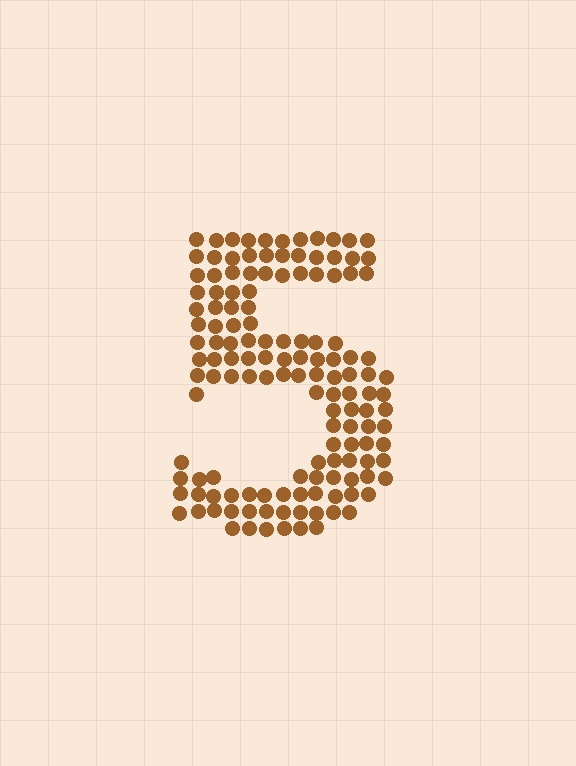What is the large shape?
The large shape is the digit 5.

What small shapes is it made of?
It is made of small circles.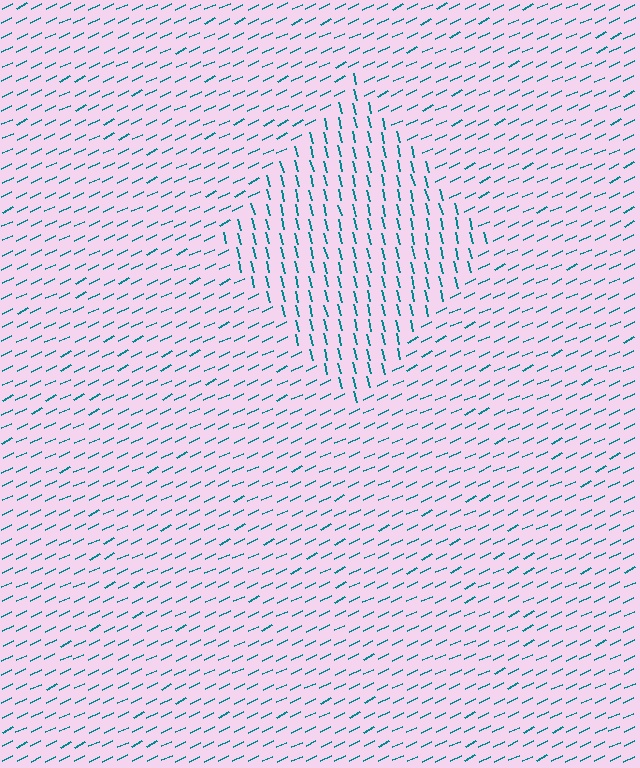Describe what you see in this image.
The image is filled with small teal line segments. A diamond region in the image has lines oriented differently from the surrounding lines, creating a visible texture boundary.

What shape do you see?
I see a diamond.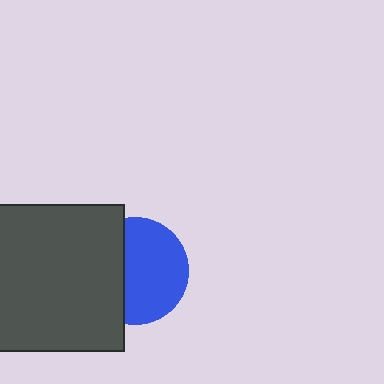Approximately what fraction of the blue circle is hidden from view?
Roughly 39% of the blue circle is hidden behind the dark gray square.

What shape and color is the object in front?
The object in front is a dark gray square.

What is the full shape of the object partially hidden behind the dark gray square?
The partially hidden object is a blue circle.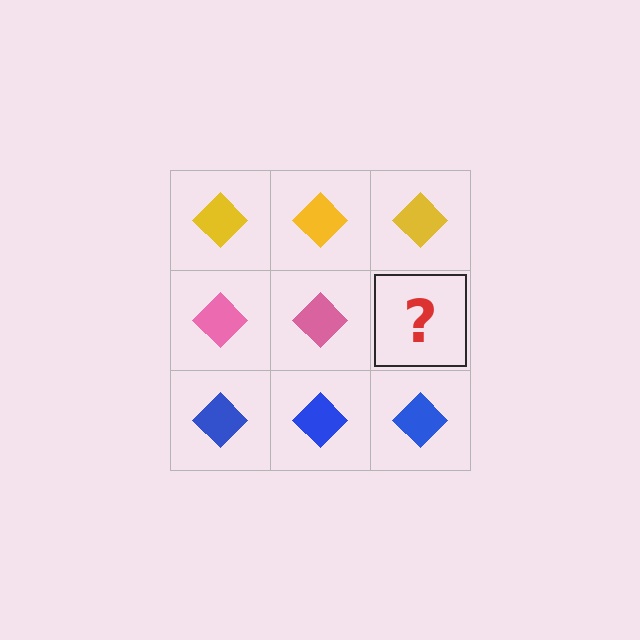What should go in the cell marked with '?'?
The missing cell should contain a pink diamond.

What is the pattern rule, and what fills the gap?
The rule is that each row has a consistent color. The gap should be filled with a pink diamond.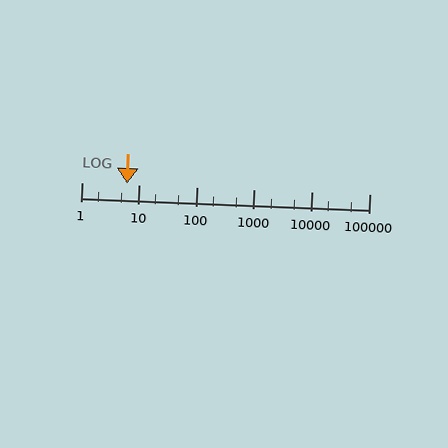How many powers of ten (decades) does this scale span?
The scale spans 5 decades, from 1 to 100000.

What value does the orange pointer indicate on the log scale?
The pointer indicates approximately 6.2.